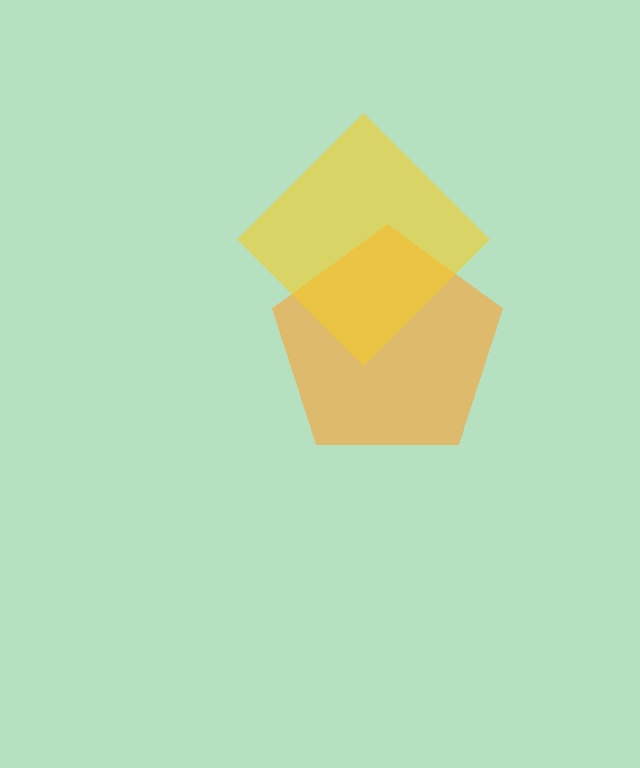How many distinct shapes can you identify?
There are 2 distinct shapes: an orange pentagon, a yellow diamond.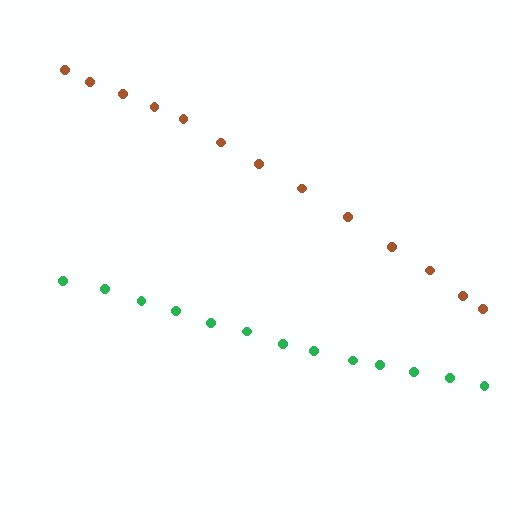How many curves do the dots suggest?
There are 2 distinct paths.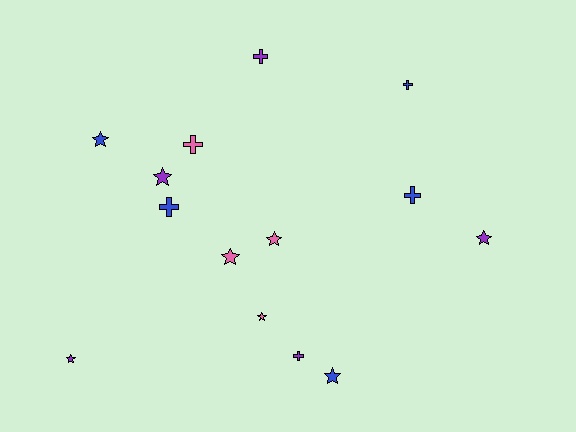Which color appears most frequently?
Purple, with 5 objects.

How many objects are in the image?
There are 14 objects.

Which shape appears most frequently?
Star, with 8 objects.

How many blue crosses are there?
There are 3 blue crosses.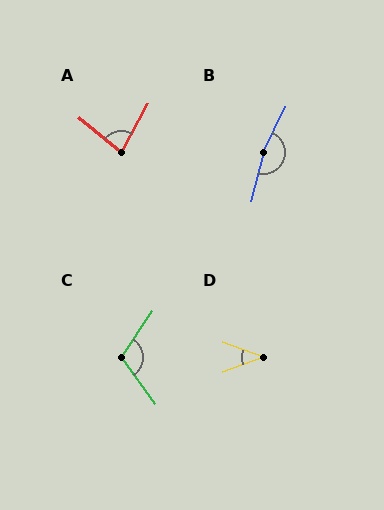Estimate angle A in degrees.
Approximately 79 degrees.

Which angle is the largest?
B, at approximately 169 degrees.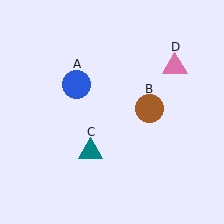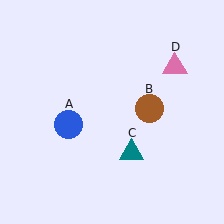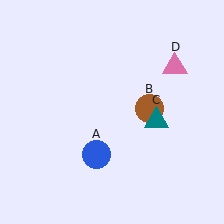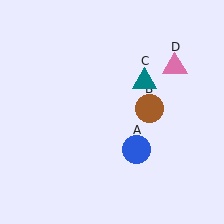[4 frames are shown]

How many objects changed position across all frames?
2 objects changed position: blue circle (object A), teal triangle (object C).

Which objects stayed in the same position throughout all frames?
Brown circle (object B) and pink triangle (object D) remained stationary.